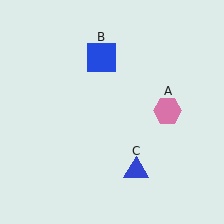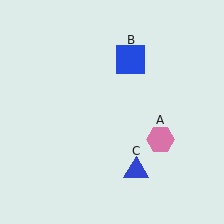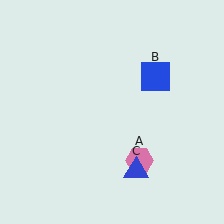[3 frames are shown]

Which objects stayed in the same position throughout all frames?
Blue triangle (object C) remained stationary.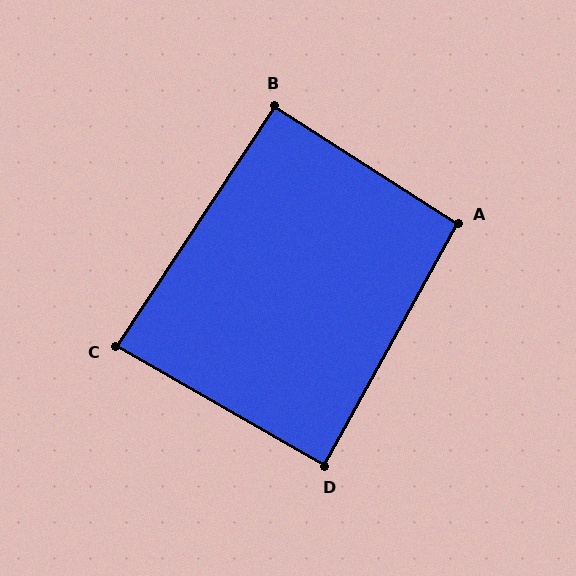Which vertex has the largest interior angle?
A, at approximately 94 degrees.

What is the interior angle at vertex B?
Approximately 91 degrees (approximately right).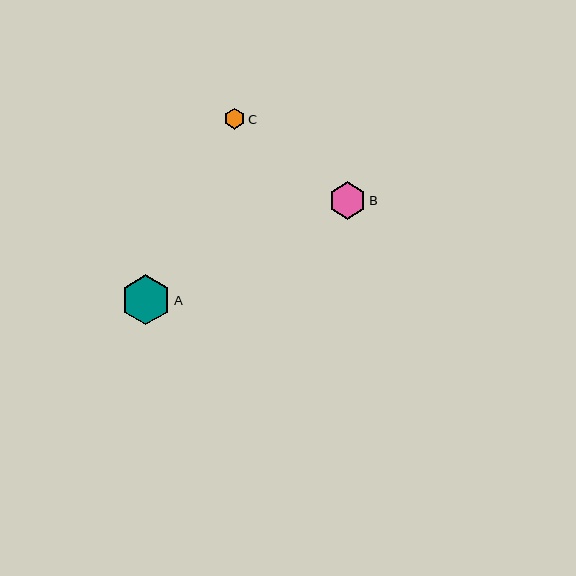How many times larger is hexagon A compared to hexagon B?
Hexagon A is approximately 1.3 times the size of hexagon B.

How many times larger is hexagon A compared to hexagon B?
Hexagon A is approximately 1.3 times the size of hexagon B.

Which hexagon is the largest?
Hexagon A is the largest with a size of approximately 50 pixels.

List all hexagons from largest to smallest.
From largest to smallest: A, B, C.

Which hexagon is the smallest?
Hexagon C is the smallest with a size of approximately 21 pixels.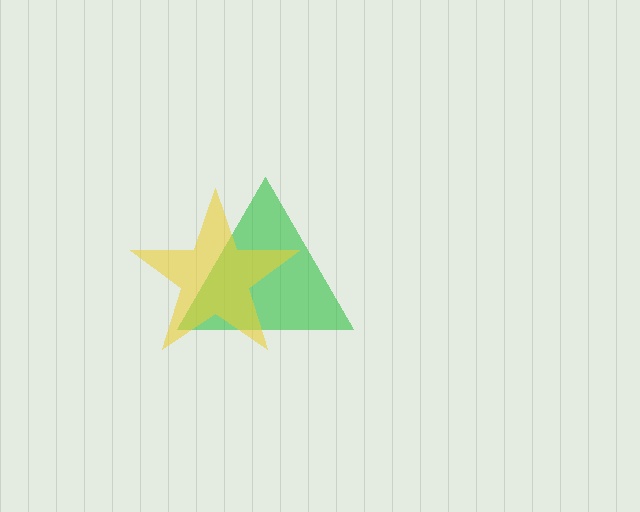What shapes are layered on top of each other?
The layered shapes are: a green triangle, a yellow star.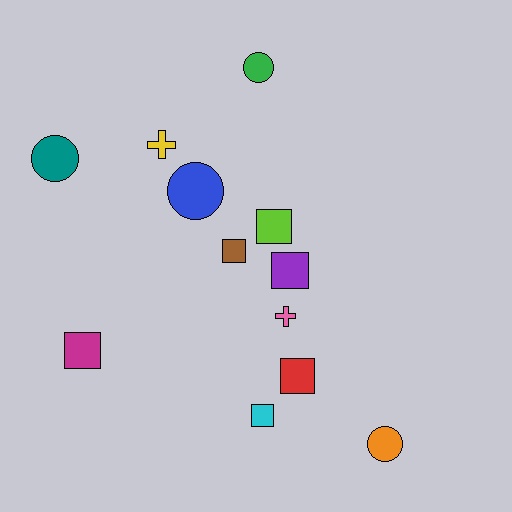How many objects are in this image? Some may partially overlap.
There are 12 objects.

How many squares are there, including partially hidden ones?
There are 6 squares.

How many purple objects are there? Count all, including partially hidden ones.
There is 1 purple object.